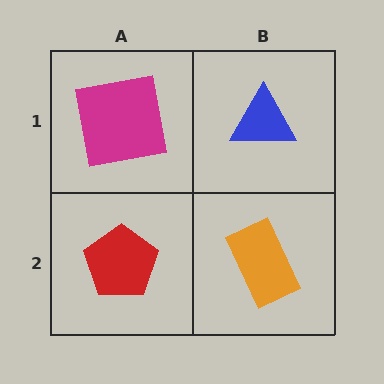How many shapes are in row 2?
2 shapes.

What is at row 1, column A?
A magenta square.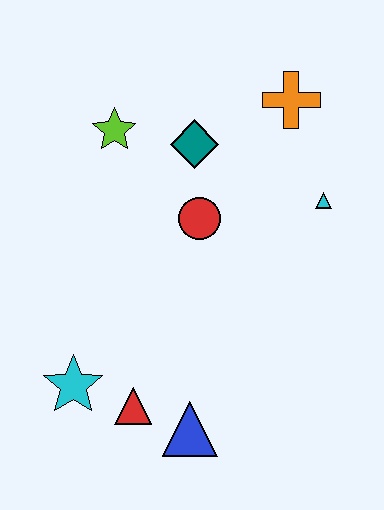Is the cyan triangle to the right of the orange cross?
Yes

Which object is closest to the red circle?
The teal diamond is closest to the red circle.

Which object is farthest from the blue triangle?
The orange cross is farthest from the blue triangle.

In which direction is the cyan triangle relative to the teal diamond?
The cyan triangle is to the right of the teal diamond.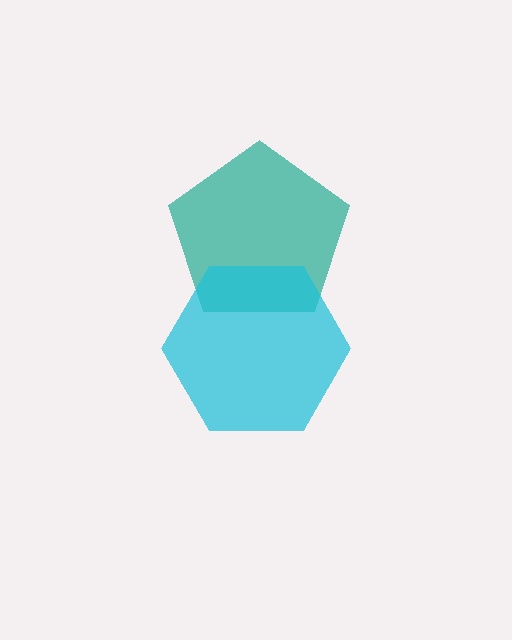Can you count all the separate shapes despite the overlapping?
Yes, there are 2 separate shapes.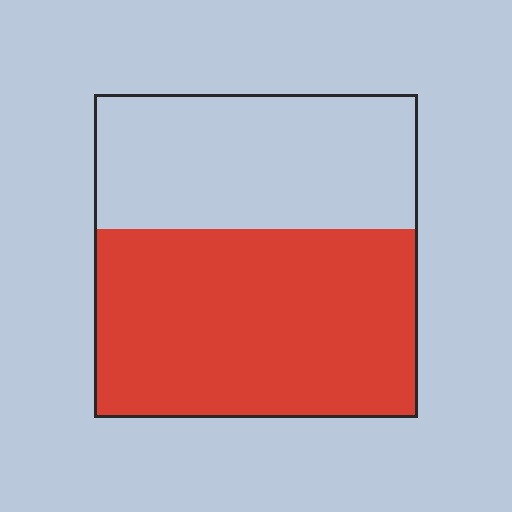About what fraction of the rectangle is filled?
About three fifths (3/5).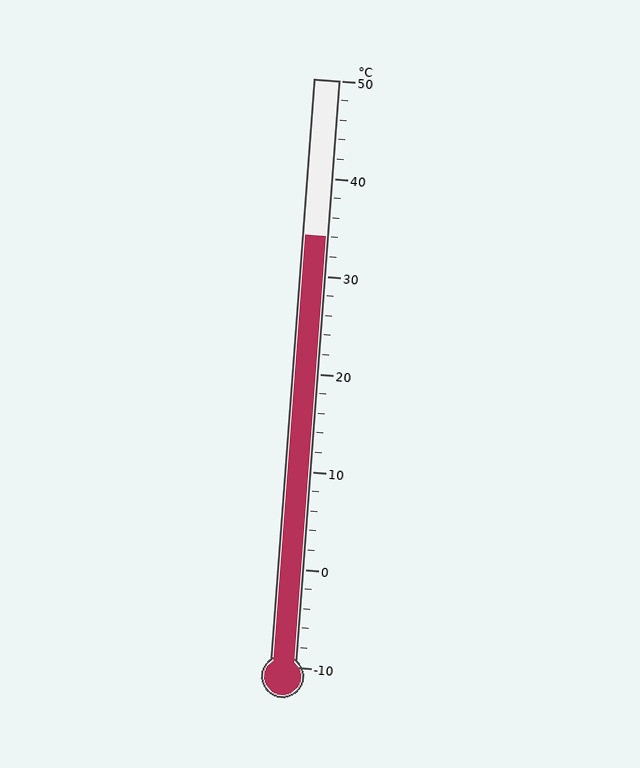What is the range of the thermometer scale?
The thermometer scale ranges from -10°C to 50°C.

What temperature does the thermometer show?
The thermometer shows approximately 34°C.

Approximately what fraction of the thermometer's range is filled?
The thermometer is filled to approximately 75% of its range.